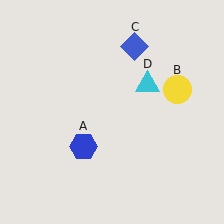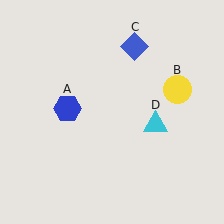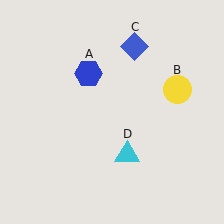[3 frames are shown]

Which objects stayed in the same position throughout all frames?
Yellow circle (object B) and blue diamond (object C) remained stationary.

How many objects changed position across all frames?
2 objects changed position: blue hexagon (object A), cyan triangle (object D).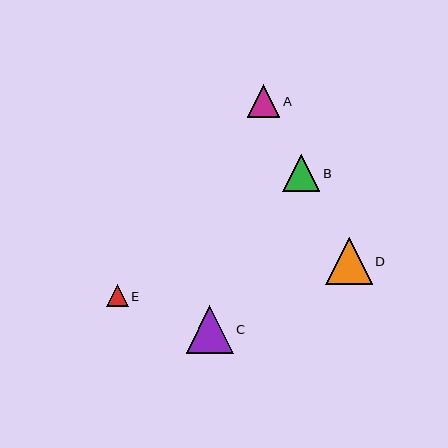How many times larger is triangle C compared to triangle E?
Triangle C is approximately 2.2 times the size of triangle E.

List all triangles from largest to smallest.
From largest to smallest: C, D, B, A, E.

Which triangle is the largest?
Triangle C is the largest with a size of approximately 47 pixels.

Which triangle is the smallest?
Triangle E is the smallest with a size of approximately 21 pixels.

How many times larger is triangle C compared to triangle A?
Triangle C is approximately 1.4 times the size of triangle A.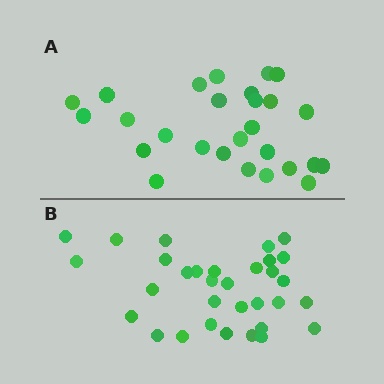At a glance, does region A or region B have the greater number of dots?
Region B (the bottom region) has more dots.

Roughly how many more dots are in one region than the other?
Region B has about 5 more dots than region A.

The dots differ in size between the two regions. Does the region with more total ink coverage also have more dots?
No. Region A has more total ink coverage because its dots are larger, but region B actually contains more individual dots. Total area can be misleading — the number of items is what matters here.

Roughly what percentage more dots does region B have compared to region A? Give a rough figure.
About 20% more.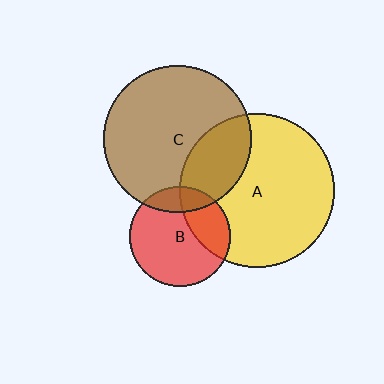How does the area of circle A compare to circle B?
Approximately 2.4 times.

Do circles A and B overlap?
Yes.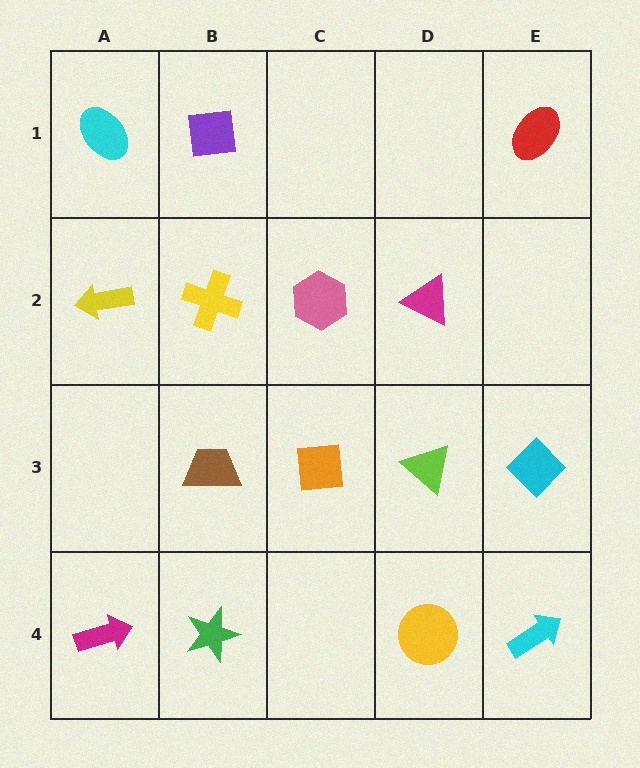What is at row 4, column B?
A green star.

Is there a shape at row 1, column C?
No, that cell is empty.